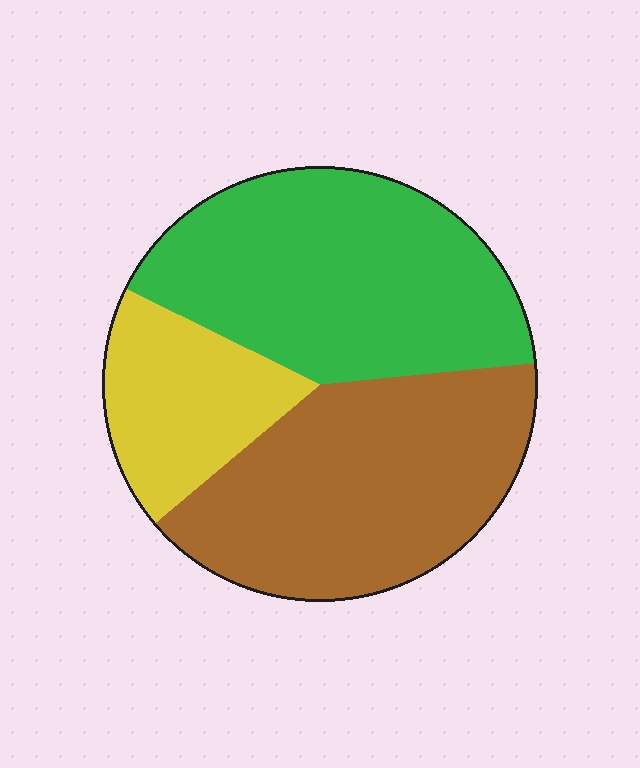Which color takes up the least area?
Yellow, at roughly 20%.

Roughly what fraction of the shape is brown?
Brown takes up about two fifths (2/5) of the shape.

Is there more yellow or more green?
Green.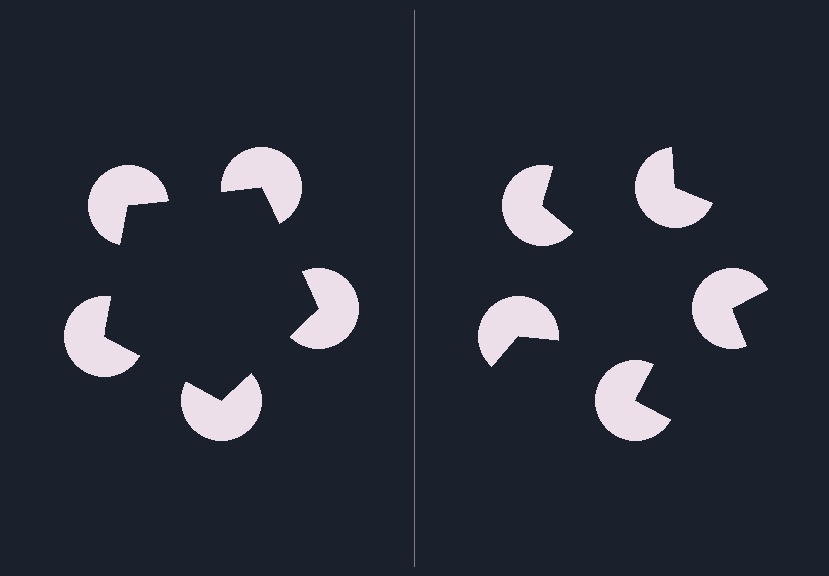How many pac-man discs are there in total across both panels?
10 — 5 on each side.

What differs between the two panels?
The pac-man discs are positioned identically on both sides; only the wedge orientations differ. On the left they align to a pentagon; on the right they are misaligned.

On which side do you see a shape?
An illusory pentagon appears on the left side. On the right side the wedge cuts are rotated, so no coherent shape forms.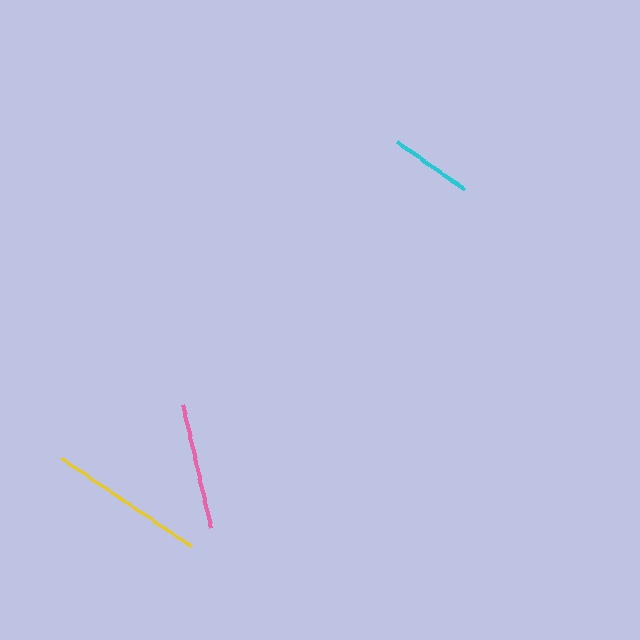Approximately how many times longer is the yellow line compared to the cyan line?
The yellow line is approximately 1.9 times the length of the cyan line.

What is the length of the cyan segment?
The cyan segment is approximately 82 pixels long.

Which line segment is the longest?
The yellow line is the longest at approximately 157 pixels.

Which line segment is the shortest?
The cyan line is the shortest at approximately 82 pixels.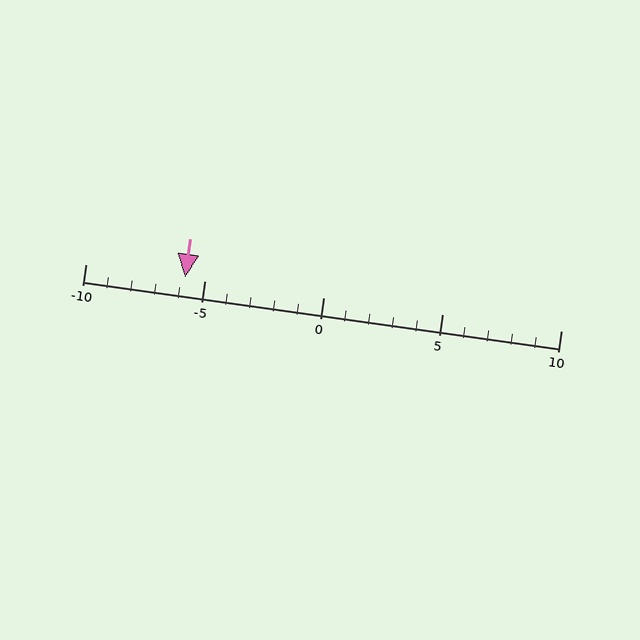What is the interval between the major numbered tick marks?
The major tick marks are spaced 5 units apart.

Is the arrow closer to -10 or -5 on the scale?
The arrow is closer to -5.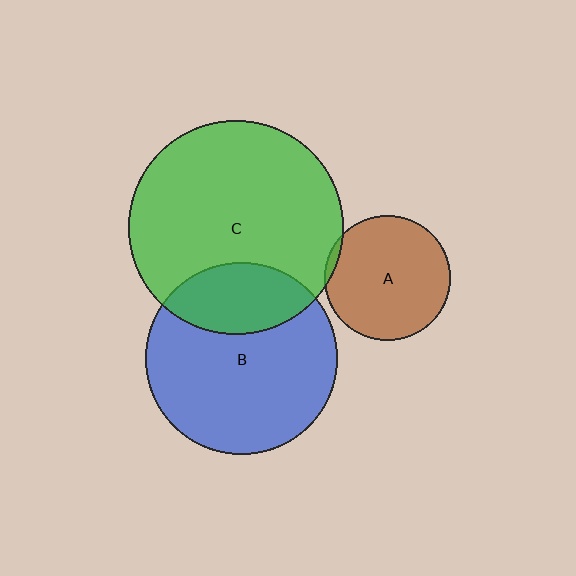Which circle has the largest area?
Circle C (green).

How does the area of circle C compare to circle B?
Approximately 1.2 times.